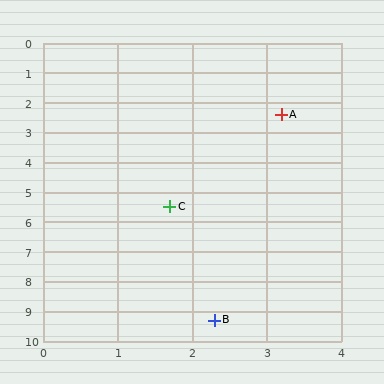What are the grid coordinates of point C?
Point C is at approximately (1.7, 5.5).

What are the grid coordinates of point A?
Point A is at approximately (3.2, 2.4).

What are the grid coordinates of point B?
Point B is at approximately (2.3, 9.3).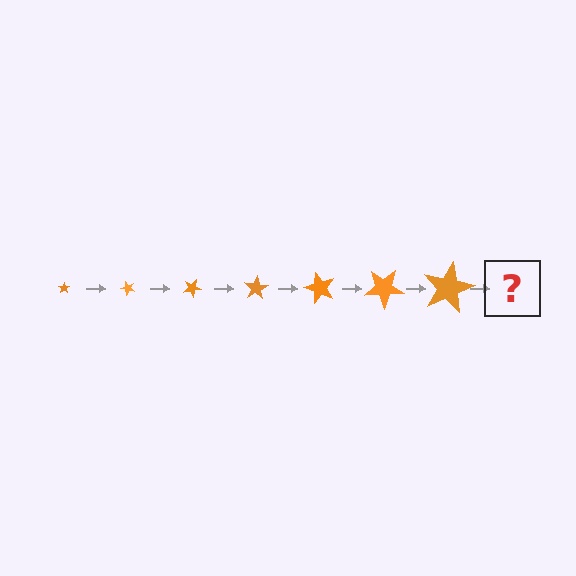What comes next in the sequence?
The next element should be a star, larger than the previous one and rotated 350 degrees from the start.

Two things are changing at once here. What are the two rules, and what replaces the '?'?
The two rules are that the star grows larger each step and it rotates 50 degrees each step. The '?' should be a star, larger than the previous one and rotated 350 degrees from the start.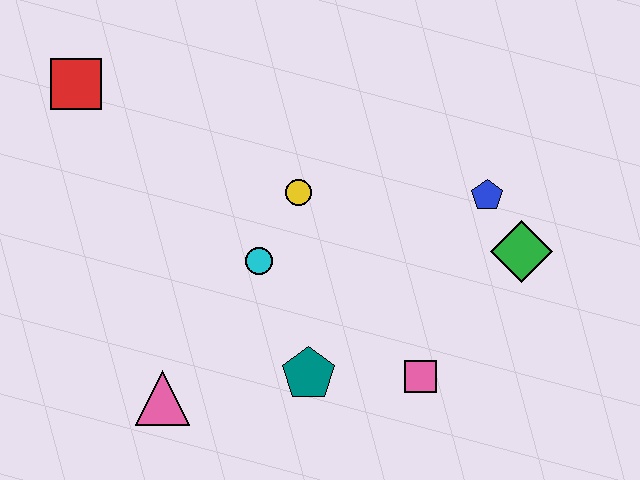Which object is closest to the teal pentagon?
The pink square is closest to the teal pentagon.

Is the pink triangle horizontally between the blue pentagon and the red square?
Yes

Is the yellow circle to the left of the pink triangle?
No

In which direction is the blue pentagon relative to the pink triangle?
The blue pentagon is to the right of the pink triangle.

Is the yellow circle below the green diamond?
No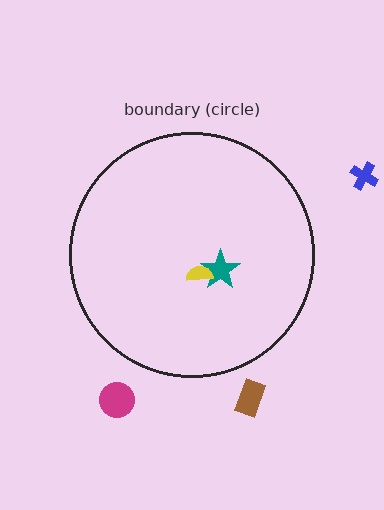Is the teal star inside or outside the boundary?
Inside.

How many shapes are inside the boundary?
2 inside, 3 outside.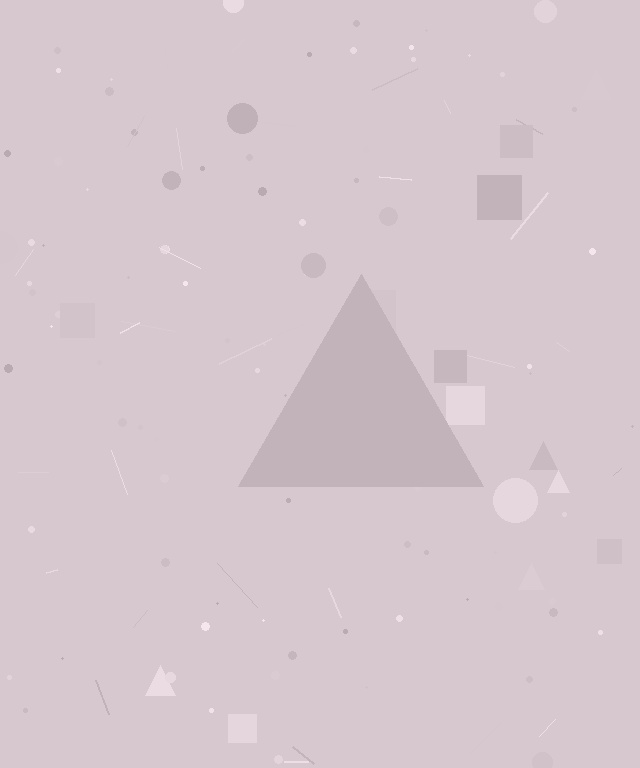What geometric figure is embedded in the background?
A triangle is embedded in the background.